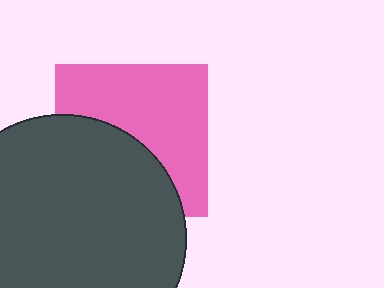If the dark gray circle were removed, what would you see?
You would see the complete pink square.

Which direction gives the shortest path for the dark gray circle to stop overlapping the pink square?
Moving down gives the shortest separation.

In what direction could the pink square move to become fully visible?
The pink square could move up. That would shift it out from behind the dark gray circle entirely.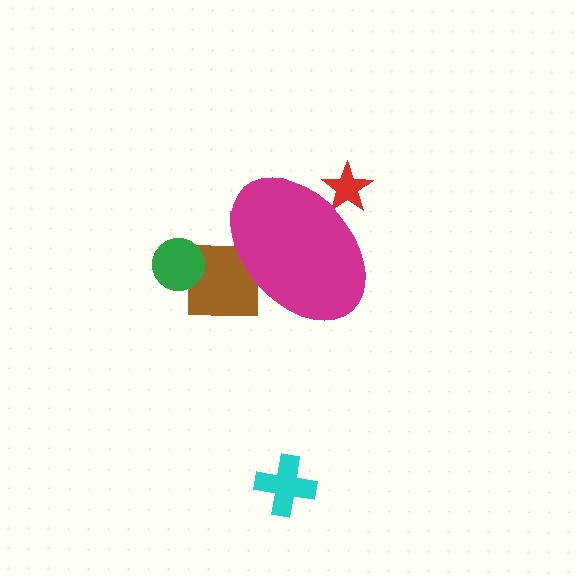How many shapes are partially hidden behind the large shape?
2 shapes are partially hidden.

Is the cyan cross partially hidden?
No, the cyan cross is fully visible.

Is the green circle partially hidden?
No, the green circle is fully visible.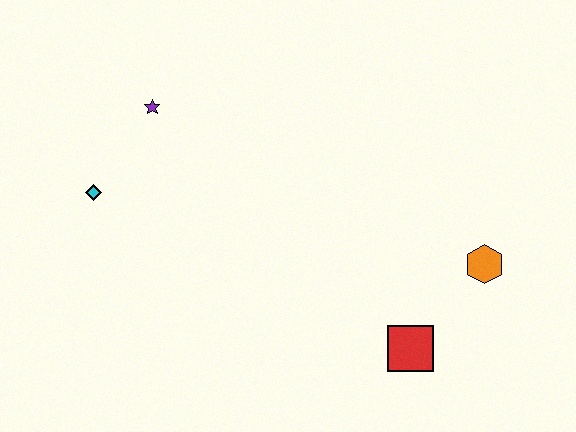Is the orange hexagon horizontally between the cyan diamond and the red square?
No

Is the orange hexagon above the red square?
Yes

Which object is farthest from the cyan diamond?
The orange hexagon is farthest from the cyan diamond.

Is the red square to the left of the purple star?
No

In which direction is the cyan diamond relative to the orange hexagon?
The cyan diamond is to the left of the orange hexagon.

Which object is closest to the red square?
The orange hexagon is closest to the red square.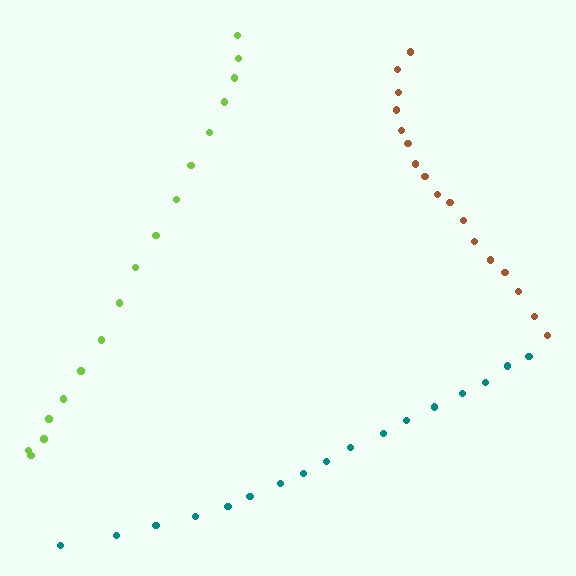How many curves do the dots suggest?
There are 3 distinct paths.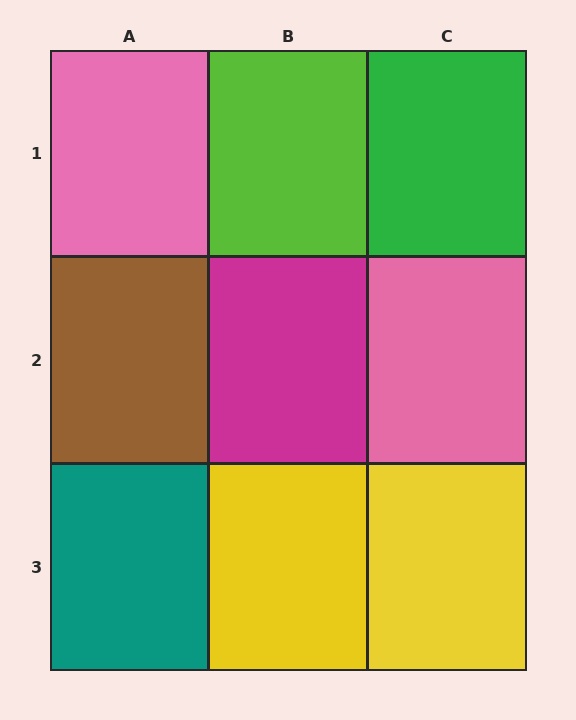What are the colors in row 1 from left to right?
Pink, lime, green.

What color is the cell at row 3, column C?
Yellow.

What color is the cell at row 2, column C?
Pink.